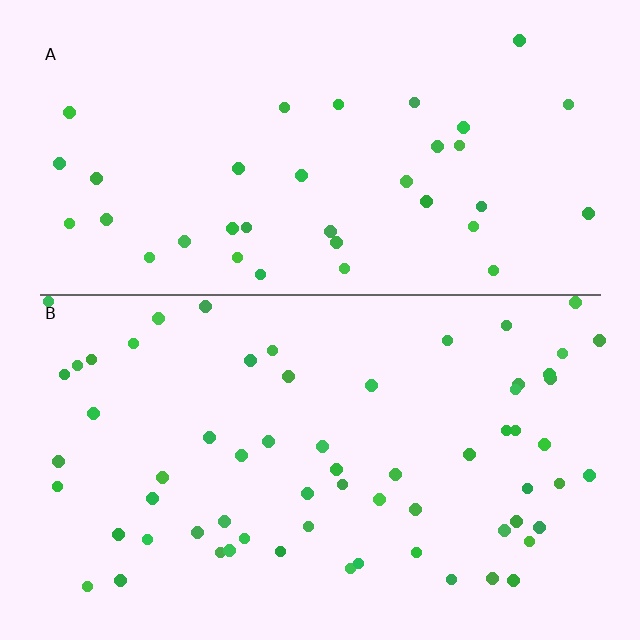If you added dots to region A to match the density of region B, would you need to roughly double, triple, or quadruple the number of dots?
Approximately double.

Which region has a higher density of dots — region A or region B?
B (the bottom).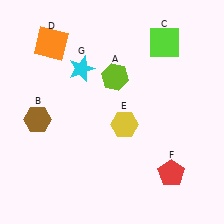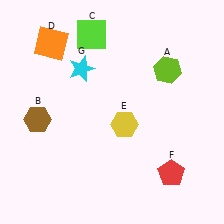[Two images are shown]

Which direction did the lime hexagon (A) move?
The lime hexagon (A) moved right.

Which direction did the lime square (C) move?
The lime square (C) moved left.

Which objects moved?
The objects that moved are: the lime hexagon (A), the lime square (C).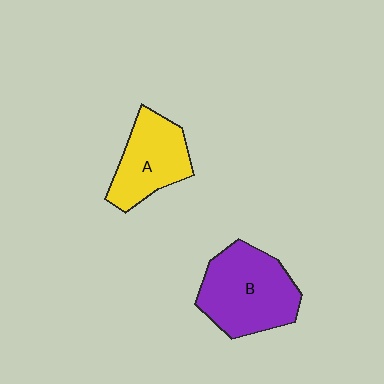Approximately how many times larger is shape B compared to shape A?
Approximately 1.3 times.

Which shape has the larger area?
Shape B (purple).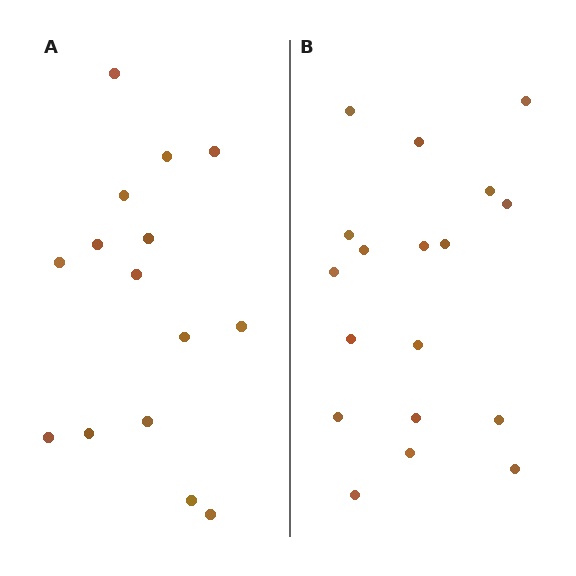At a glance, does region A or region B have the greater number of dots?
Region B (the right region) has more dots.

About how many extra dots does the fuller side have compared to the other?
Region B has just a few more — roughly 2 or 3 more dots than region A.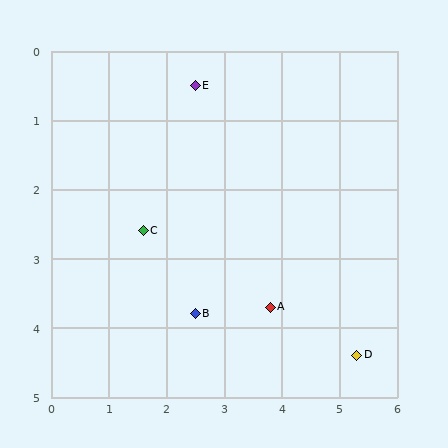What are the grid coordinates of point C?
Point C is at approximately (1.6, 2.6).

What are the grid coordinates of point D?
Point D is at approximately (5.3, 4.4).